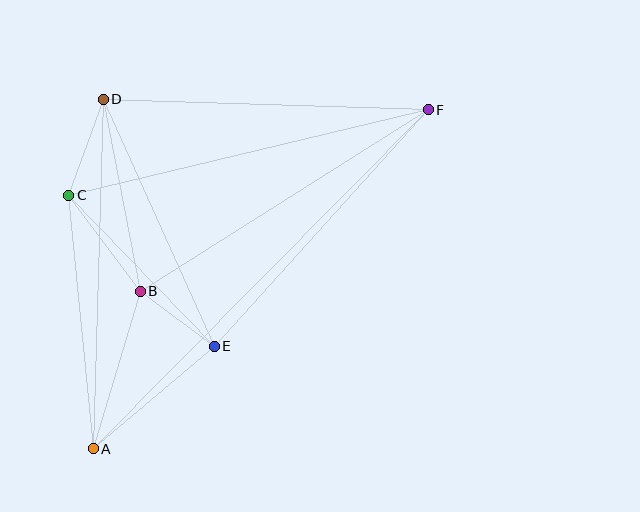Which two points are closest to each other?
Points B and E are closest to each other.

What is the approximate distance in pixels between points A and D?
The distance between A and D is approximately 350 pixels.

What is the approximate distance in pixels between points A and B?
The distance between A and B is approximately 164 pixels.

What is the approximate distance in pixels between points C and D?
The distance between C and D is approximately 102 pixels.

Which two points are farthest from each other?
Points A and F are farthest from each other.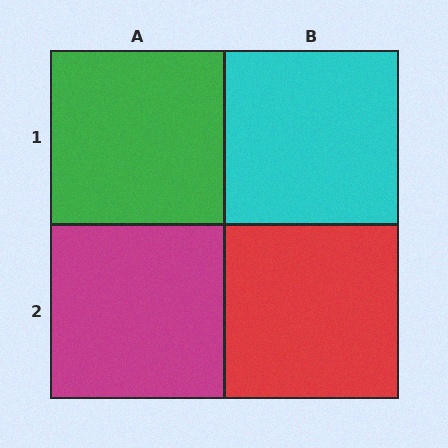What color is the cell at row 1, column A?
Green.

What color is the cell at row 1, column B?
Cyan.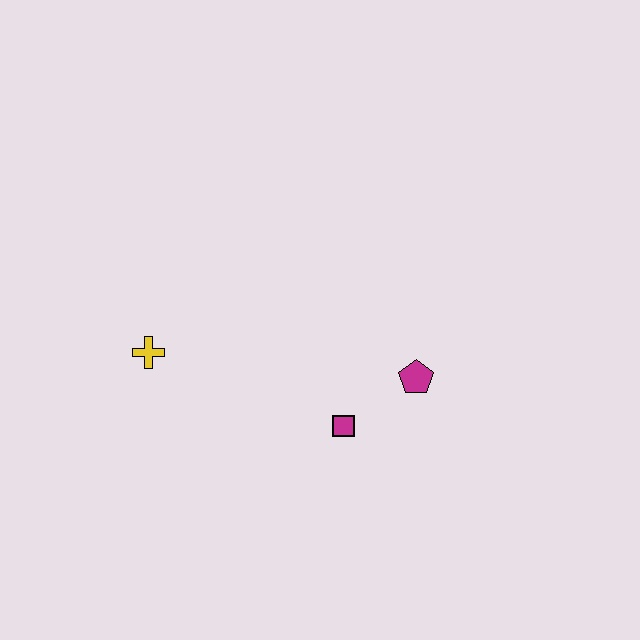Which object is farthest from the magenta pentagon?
The yellow cross is farthest from the magenta pentagon.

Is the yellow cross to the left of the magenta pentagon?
Yes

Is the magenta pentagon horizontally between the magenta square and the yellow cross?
No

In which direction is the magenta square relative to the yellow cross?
The magenta square is to the right of the yellow cross.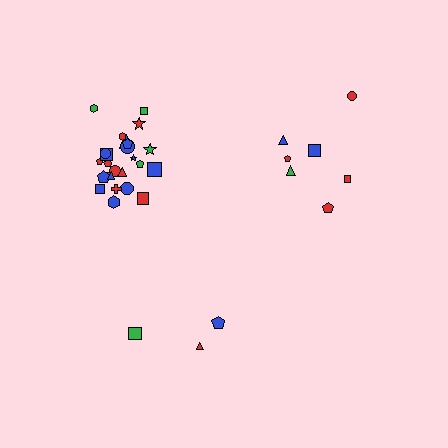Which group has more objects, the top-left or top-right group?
The top-left group.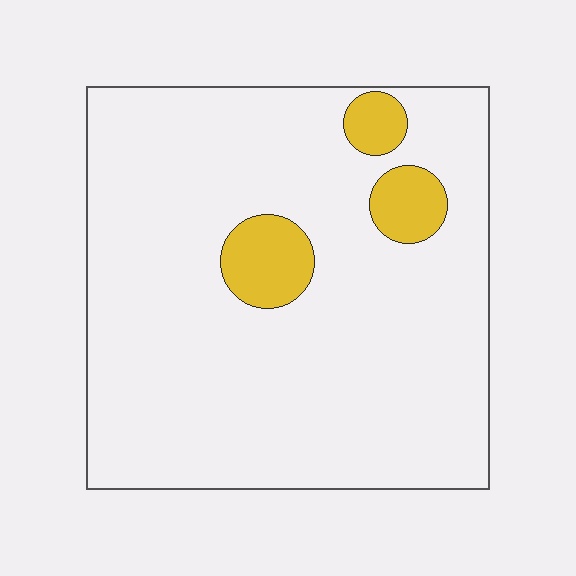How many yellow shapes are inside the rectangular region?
3.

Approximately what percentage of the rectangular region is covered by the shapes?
Approximately 10%.